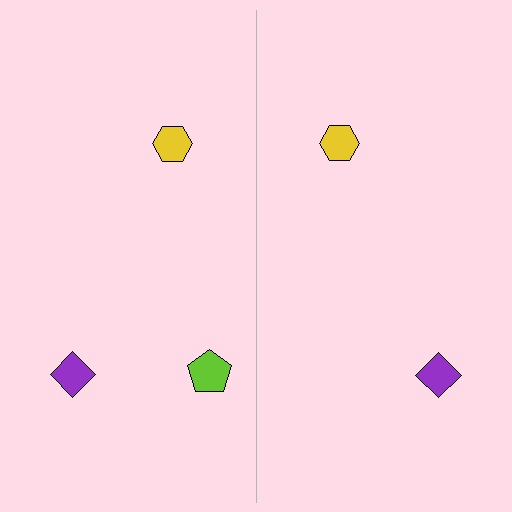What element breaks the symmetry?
A lime pentagon is missing from the right side.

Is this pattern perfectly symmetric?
No, the pattern is not perfectly symmetric. A lime pentagon is missing from the right side.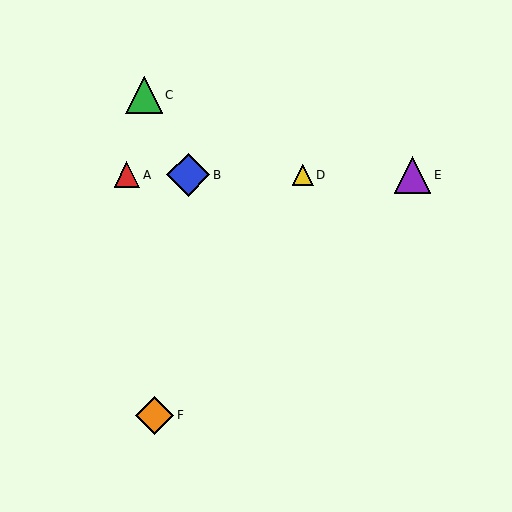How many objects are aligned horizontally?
4 objects (A, B, D, E) are aligned horizontally.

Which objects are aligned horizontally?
Objects A, B, D, E are aligned horizontally.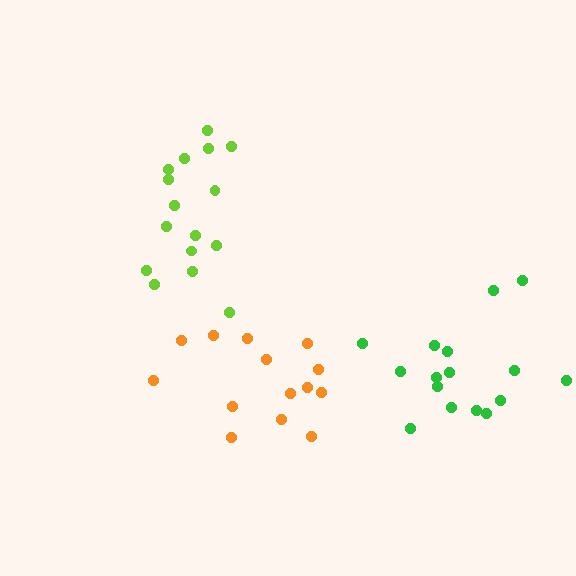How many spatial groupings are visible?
There are 3 spatial groupings.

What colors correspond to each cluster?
The clusters are colored: lime, orange, green.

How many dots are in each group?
Group 1: 16 dots, Group 2: 14 dots, Group 3: 16 dots (46 total).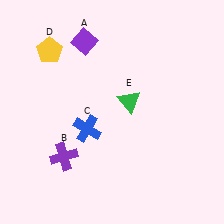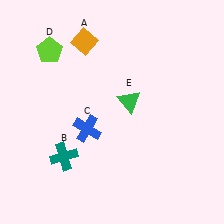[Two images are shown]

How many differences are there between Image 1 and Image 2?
There are 3 differences between the two images.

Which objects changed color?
A changed from purple to orange. B changed from purple to teal. D changed from yellow to lime.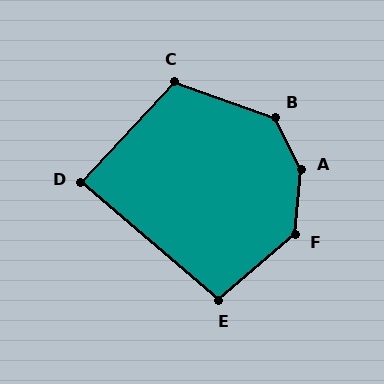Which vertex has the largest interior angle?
A, at approximately 148 degrees.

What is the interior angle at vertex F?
Approximately 136 degrees (obtuse).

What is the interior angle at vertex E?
Approximately 99 degrees (obtuse).